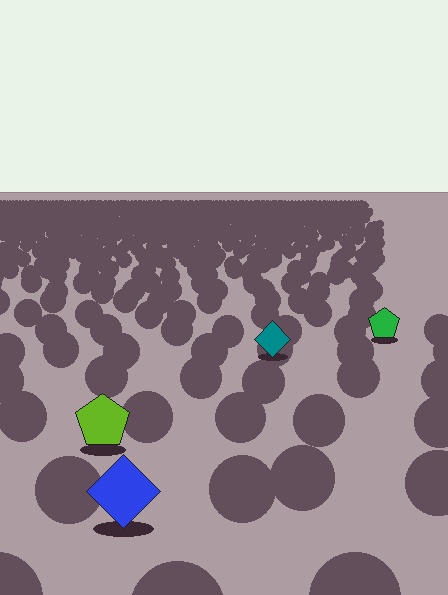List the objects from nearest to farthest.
From nearest to farthest: the blue diamond, the lime pentagon, the teal diamond, the green pentagon.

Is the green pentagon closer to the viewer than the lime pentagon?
No. The lime pentagon is closer — you can tell from the texture gradient: the ground texture is coarser near it.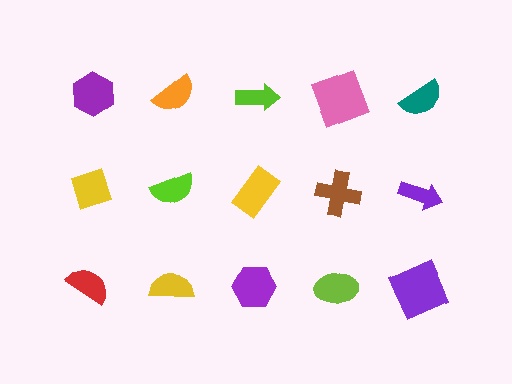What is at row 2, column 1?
A yellow diamond.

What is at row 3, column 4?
A lime ellipse.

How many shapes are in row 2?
5 shapes.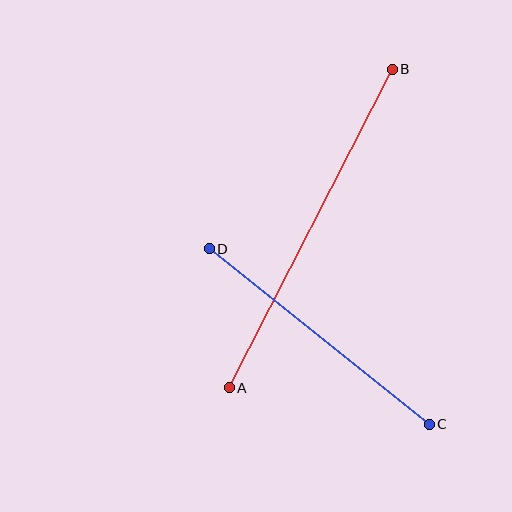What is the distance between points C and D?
The distance is approximately 282 pixels.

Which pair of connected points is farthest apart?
Points A and B are farthest apart.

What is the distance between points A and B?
The distance is approximately 358 pixels.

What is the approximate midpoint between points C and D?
The midpoint is at approximately (319, 337) pixels.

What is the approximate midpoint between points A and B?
The midpoint is at approximately (311, 229) pixels.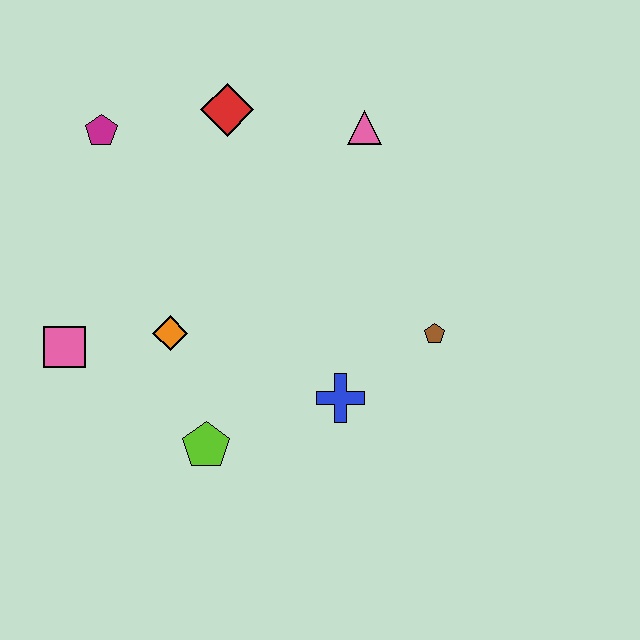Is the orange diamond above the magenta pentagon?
No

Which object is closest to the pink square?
The orange diamond is closest to the pink square.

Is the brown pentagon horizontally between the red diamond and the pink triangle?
No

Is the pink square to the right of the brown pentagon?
No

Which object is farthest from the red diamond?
The lime pentagon is farthest from the red diamond.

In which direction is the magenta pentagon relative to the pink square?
The magenta pentagon is above the pink square.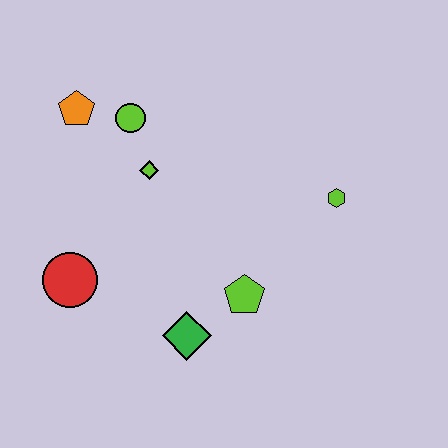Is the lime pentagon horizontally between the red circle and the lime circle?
No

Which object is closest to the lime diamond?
The lime circle is closest to the lime diamond.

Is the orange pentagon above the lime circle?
Yes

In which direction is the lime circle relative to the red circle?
The lime circle is above the red circle.